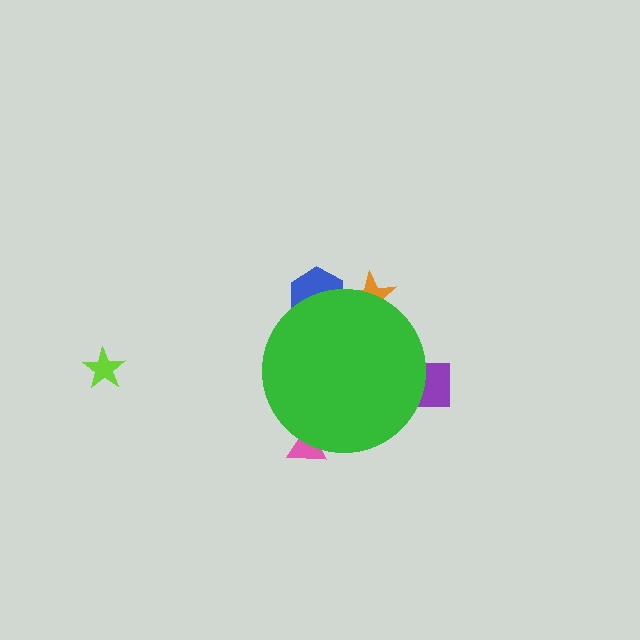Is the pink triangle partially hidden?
Yes, the pink triangle is partially hidden behind the green circle.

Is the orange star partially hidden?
Yes, the orange star is partially hidden behind the green circle.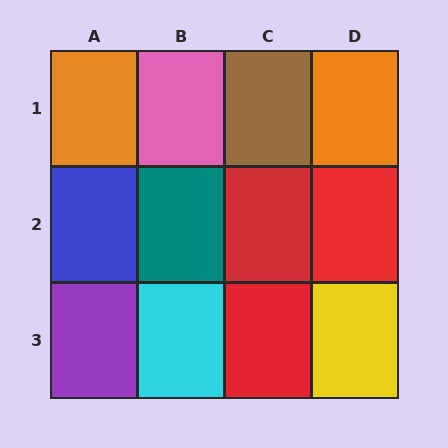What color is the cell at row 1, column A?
Orange.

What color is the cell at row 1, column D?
Orange.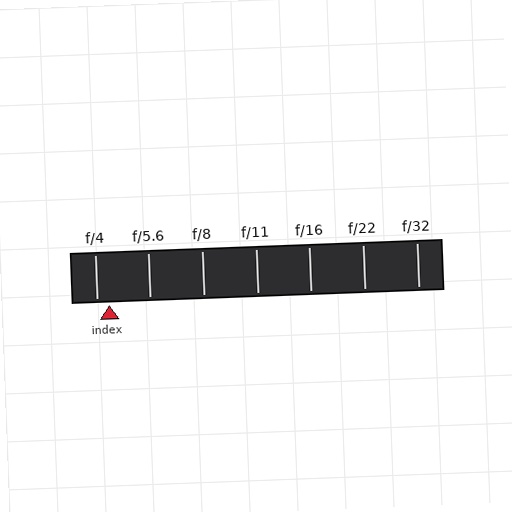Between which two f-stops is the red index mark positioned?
The index mark is between f/4 and f/5.6.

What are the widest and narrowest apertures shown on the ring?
The widest aperture shown is f/4 and the narrowest is f/32.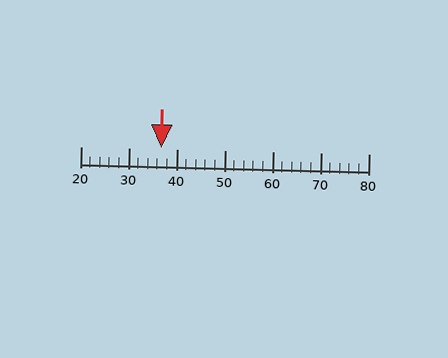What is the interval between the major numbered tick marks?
The major tick marks are spaced 10 units apart.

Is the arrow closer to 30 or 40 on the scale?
The arrow is closer to 40.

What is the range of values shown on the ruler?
The ruler shows values from 20 to 80.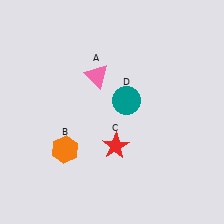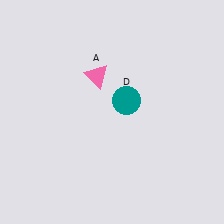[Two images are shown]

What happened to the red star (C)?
The red star (C) was removed in Image 2. It was in the bottom-right area of Image 1.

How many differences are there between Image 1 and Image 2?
There are 2 differences between the two images.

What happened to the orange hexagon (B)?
The orange hexagon (B) was removed in Image 2. It was in the bottom-left area of Image 1.